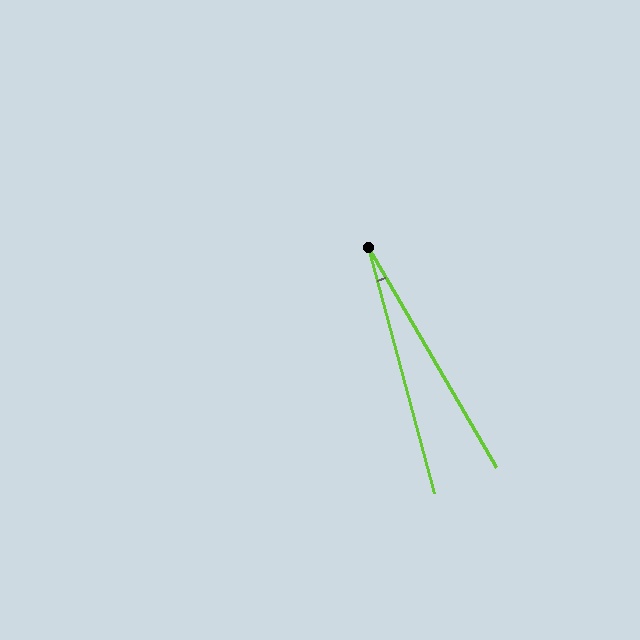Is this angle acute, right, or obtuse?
It is acute.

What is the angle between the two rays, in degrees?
Approximately 15 degrees.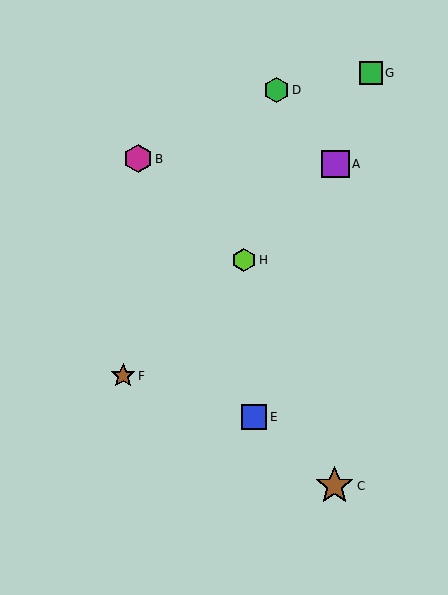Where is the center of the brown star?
The center of the brown star is at (335, 486).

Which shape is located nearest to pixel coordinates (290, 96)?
The green hexagon (labeled D) at (277, 90) is nearest to that location.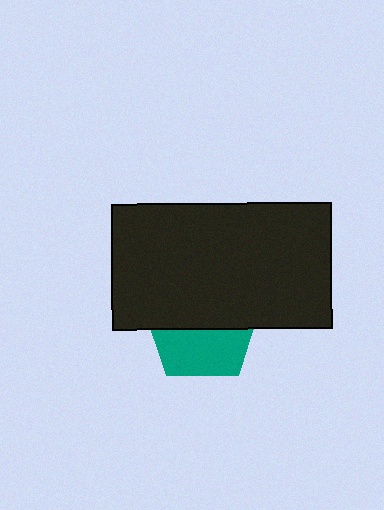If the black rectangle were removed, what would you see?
You would see the complete teal pentagon.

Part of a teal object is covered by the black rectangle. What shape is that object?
It is a pentagon.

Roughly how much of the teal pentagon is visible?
A small part of it is visible (roughly 45%).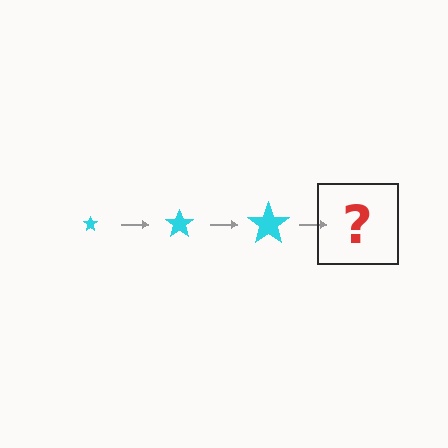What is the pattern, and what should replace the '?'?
The pattern is that the star gets progressively larger each step. The '?' should be a cyan star, larger than the previous one.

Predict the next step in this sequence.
The next step is a cyan star, larger than the previous one.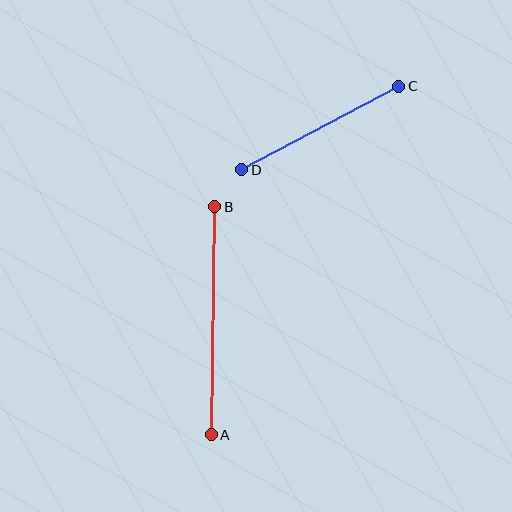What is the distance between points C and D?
The distance is approximately 178 pixels.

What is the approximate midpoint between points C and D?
The midpoint is at approximately (320, 128) pixels.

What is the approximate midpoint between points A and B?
The midpoint is at approximately (213, 321) pixels.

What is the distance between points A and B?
The distance is approximately 228 pixels.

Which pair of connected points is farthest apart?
Points A and B are farthest apart.